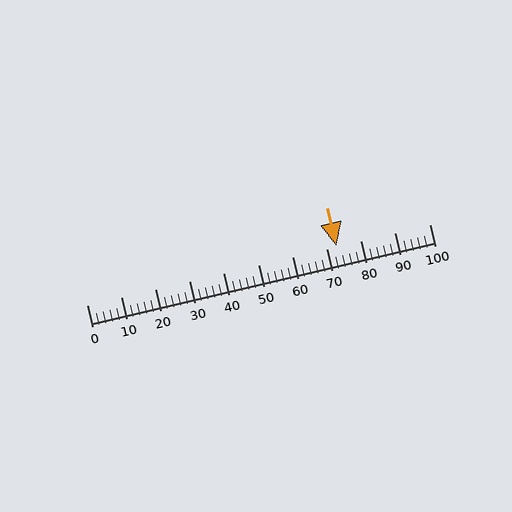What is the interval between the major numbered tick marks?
The major tick marks are spaced 10 units apart.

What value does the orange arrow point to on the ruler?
The orange arrow points to approximately 73.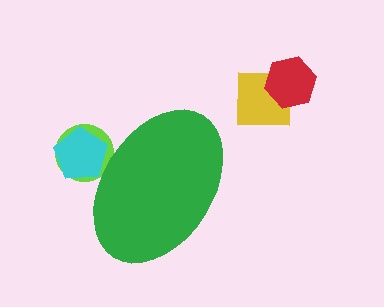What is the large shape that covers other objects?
A green ellipse.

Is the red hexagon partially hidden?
No, the red hexagon is fully visible.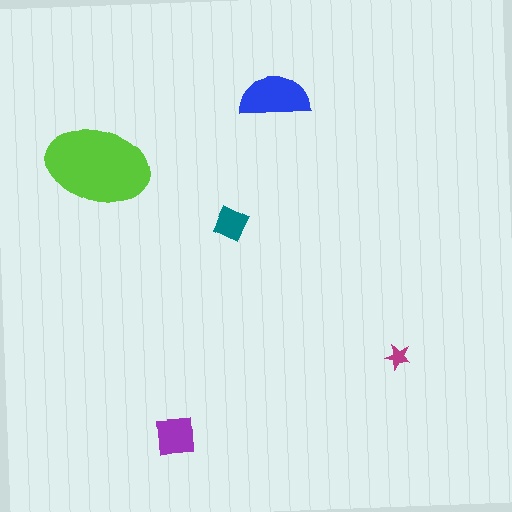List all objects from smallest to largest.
The magenta star, the teal diamond, the purple square, the blue semicircle, the lime ellipse.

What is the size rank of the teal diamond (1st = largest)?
4th.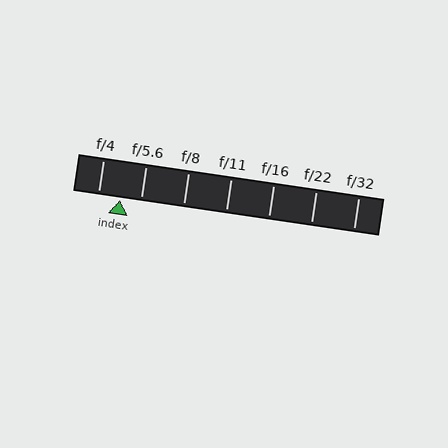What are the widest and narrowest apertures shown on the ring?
The widest aperture shown is f/4 and the narrowest is f/32.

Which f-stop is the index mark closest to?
The index mark is closest to f/5.6.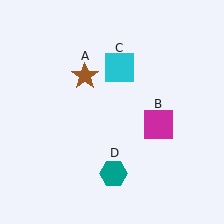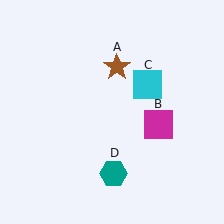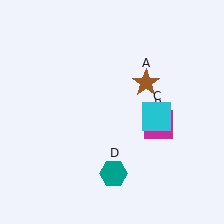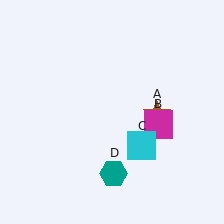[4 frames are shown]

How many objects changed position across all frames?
2 objects changed position: brown star (object A), cyan square (object C).